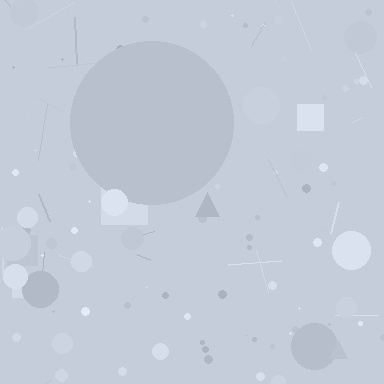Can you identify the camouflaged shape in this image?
The camouflaged shape is a circle.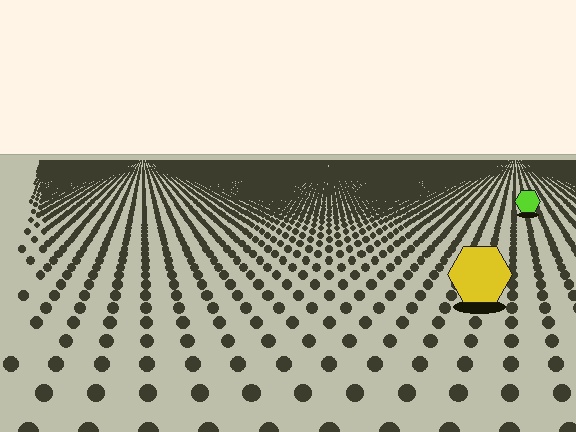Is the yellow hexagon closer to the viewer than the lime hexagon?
Yes. The yellow hexagon is closer — you can tell from the texture gradient: the ground texture is coarser near it.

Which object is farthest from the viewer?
The lime hexagon is farthest from the viewer. It appears smaller and the ground texture around it is denser.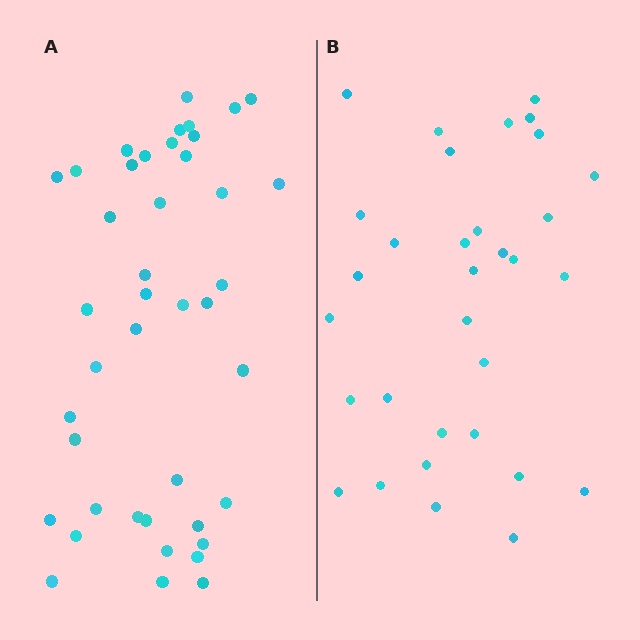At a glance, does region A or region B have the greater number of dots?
Region A (the left region) has more dots.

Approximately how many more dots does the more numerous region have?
Region A has roughly 10 or so more dots than region B.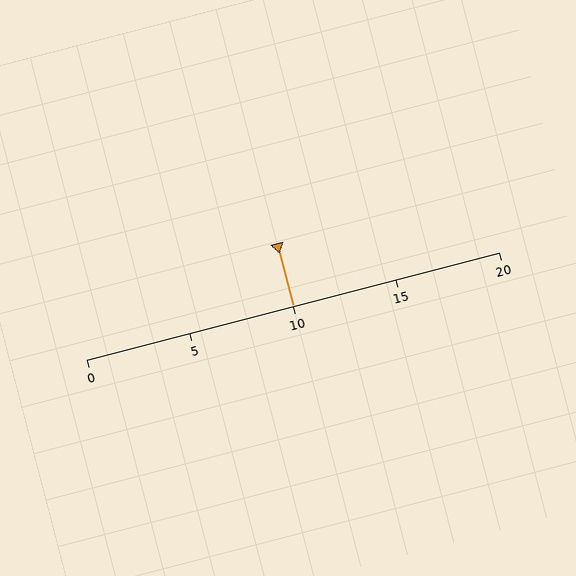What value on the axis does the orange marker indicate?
The marker indicates approximately 10.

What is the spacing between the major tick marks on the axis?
The major ticks are spaced 5 apart.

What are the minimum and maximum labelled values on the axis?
The axis runs from 0 to 20.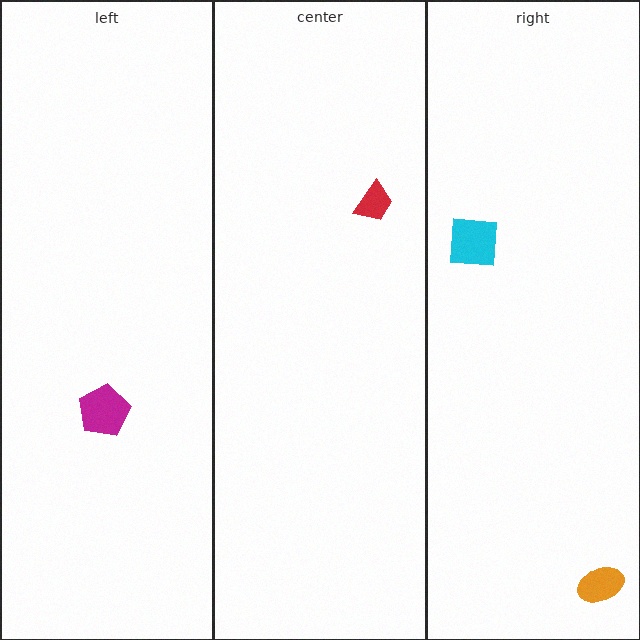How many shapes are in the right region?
2.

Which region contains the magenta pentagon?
The left region.